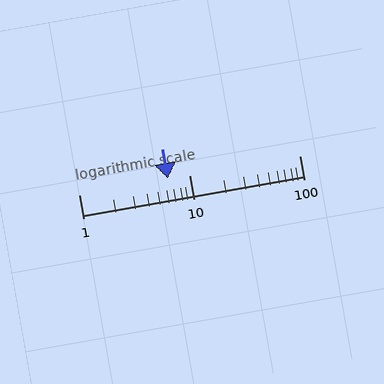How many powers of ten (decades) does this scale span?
The scale spans 2 decades, from 1 to 100.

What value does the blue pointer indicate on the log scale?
The pointer indicates approximately 6.4.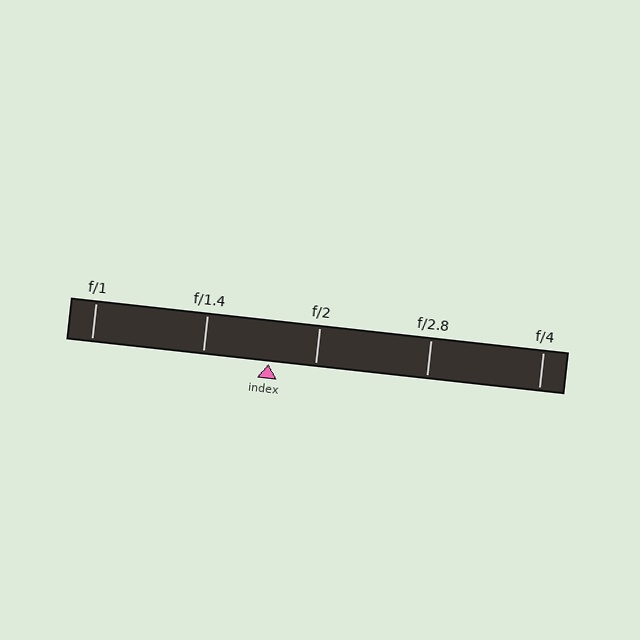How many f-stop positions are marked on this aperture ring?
There are 5 f-stop positions marked.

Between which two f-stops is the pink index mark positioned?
The index mark is between f/1.4 and f/2.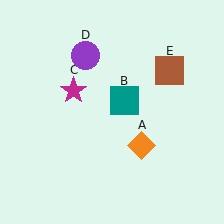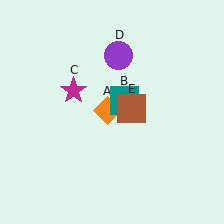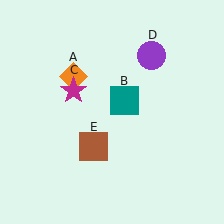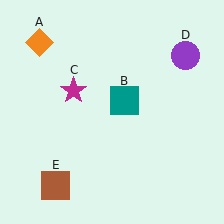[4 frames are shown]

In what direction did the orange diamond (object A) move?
The orange diamond (object A) moved up and to the left.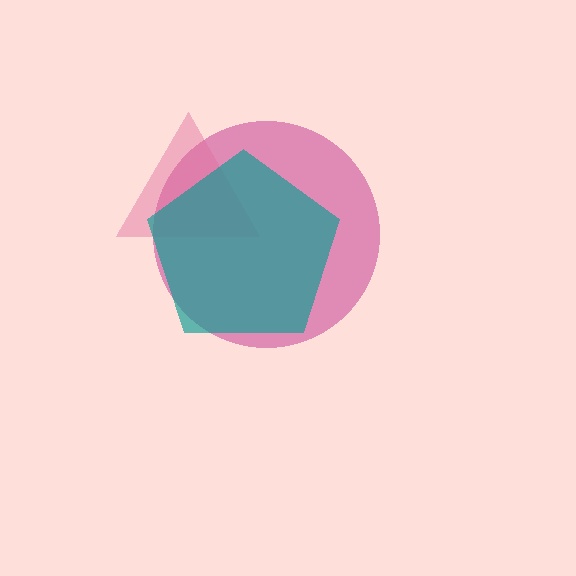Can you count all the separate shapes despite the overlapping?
Yes, there are 3 separate shapes.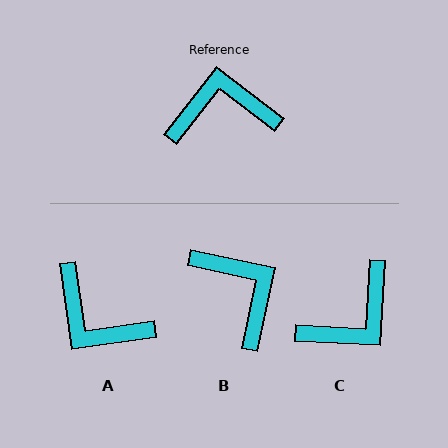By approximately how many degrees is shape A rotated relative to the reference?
Approximately 136 degrees counter-clockwise.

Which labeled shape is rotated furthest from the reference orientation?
C, about 146 degrees away.